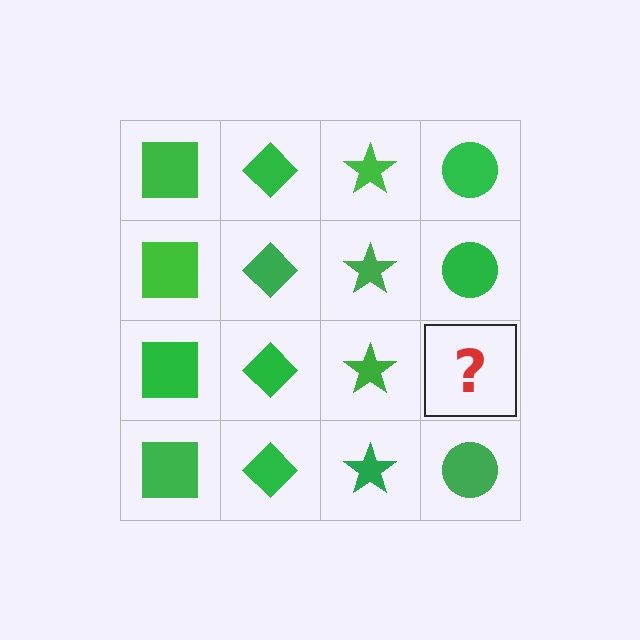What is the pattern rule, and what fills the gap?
The rule is that each column has a consistent shape. The gap should be filled with a green circle.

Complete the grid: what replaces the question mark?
The question mark should be replaced with a green circle.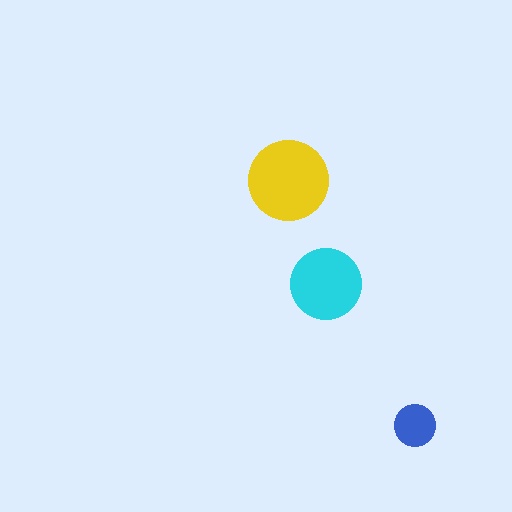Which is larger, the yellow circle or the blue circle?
The yellow one.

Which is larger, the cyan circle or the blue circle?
The cyan one.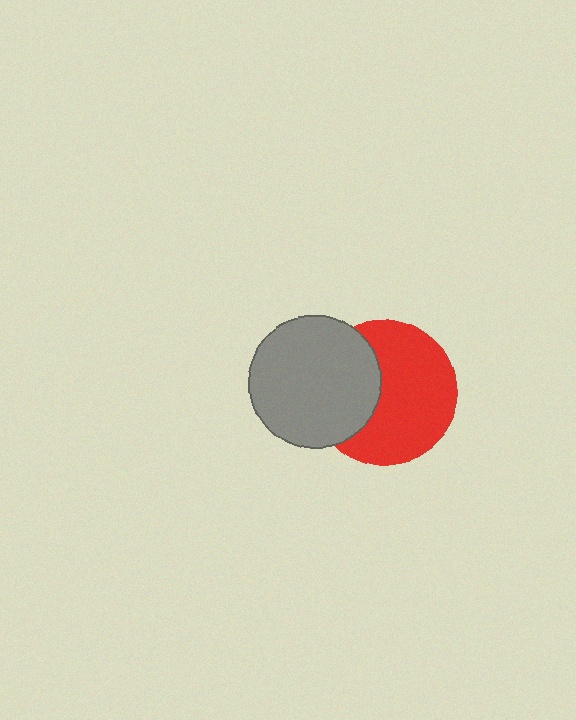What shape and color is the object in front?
The object in front is a gray circle.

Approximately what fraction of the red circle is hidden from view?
Roughly 36% of the red circle is hidden behind the gray circle.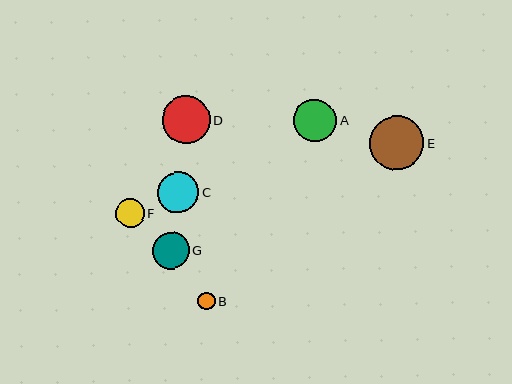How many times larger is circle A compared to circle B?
Circle A is approximately 2.4 times the size of circle B.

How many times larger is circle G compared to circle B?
Circle G is approximately 2.1 times the size of circle B.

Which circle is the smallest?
Circle B is the smallest with a size of approximately 18 pixels.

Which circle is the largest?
Circle E is the largest with a size of approximately 54 pixels.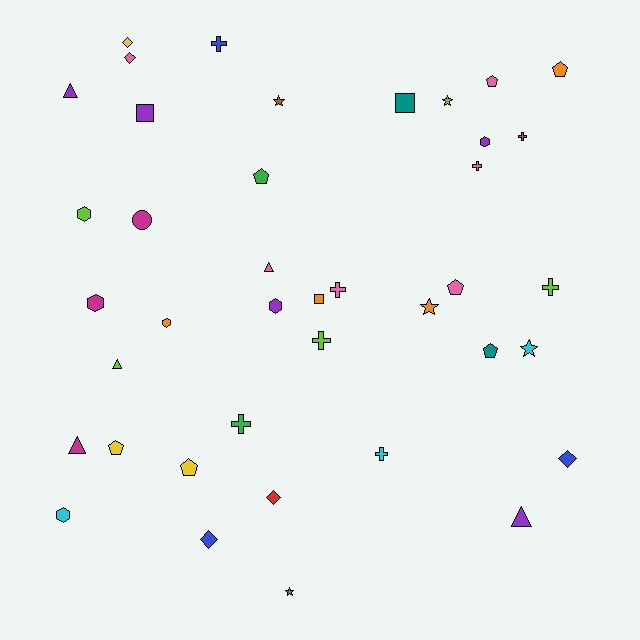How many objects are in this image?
There are 40 objects.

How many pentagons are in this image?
There are 7 pentagons.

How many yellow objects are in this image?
There are 3 yellow objects.